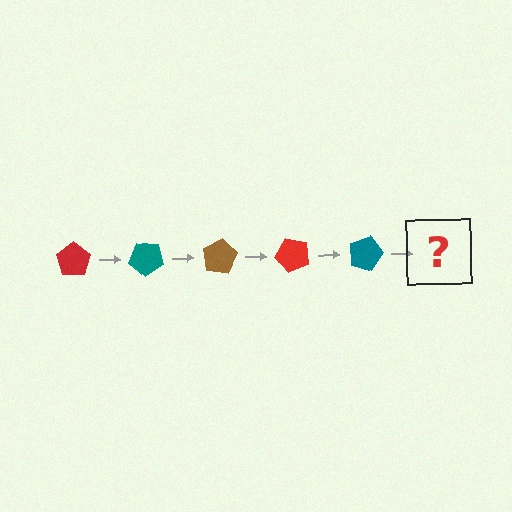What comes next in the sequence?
The next element should be a brown pentagon, rotated 200 degrees from the start.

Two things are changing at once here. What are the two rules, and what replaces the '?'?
The two rules are that it rotates 40 degrees each step and the color cycles through red, teal, and brown. The '?' should be a brown pentagon, rotated 200 degrees from the start.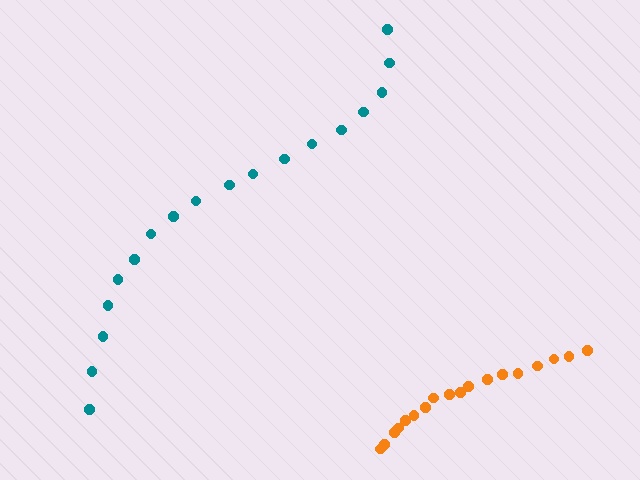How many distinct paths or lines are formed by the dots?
There are 2 distinct paths.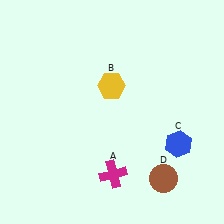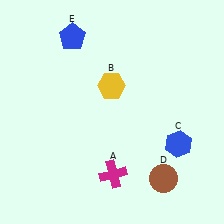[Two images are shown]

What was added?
A blue pentagon (E) was added in Image 2.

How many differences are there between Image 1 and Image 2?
There is 1 difference between the two images.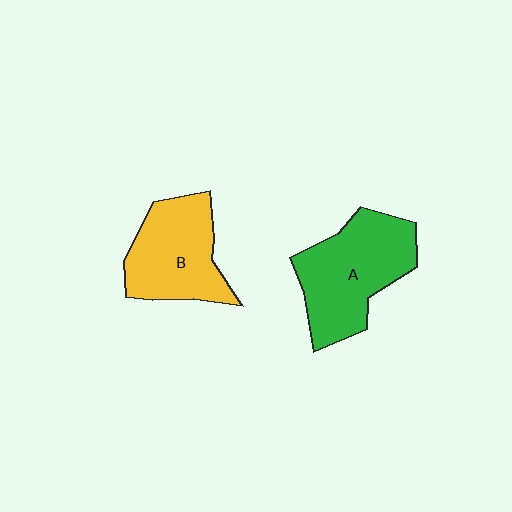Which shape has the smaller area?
Shape B (yellow).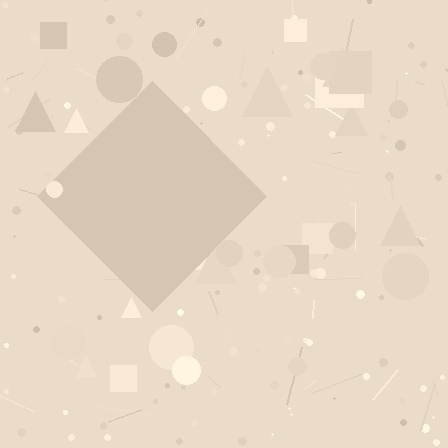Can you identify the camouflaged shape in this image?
The camouflaged shape is a diamond.